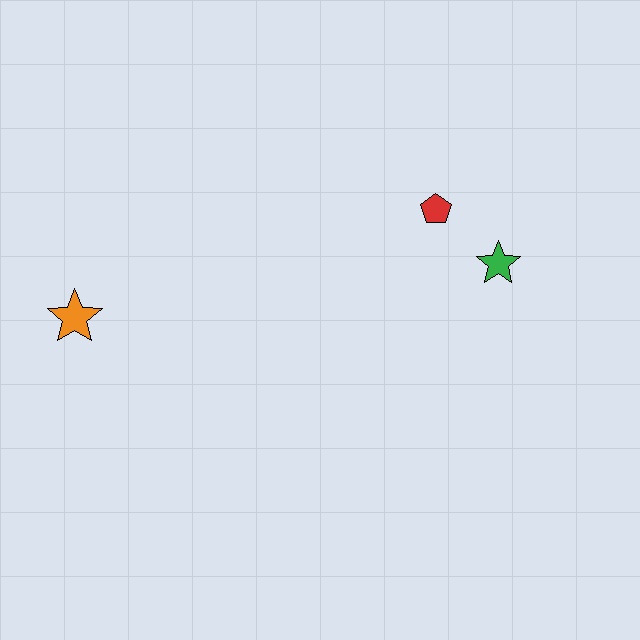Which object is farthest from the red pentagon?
The orange star is farthest from the red pentagon.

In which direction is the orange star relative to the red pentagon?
The orange star is to the left of the red pentagon.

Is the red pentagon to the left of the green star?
Yes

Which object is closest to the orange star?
The red pentagon is closest to the orange star.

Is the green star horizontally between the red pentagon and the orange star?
No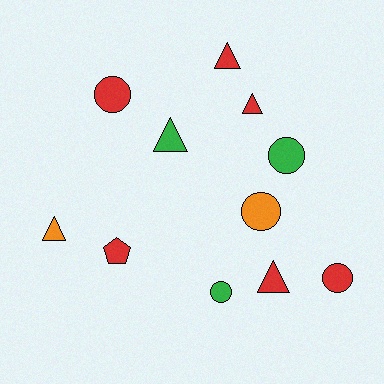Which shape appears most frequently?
Circle, with 5 objects.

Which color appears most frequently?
Red, with 6 objects.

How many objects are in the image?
There are 11 objects.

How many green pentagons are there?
There are no green pentagons.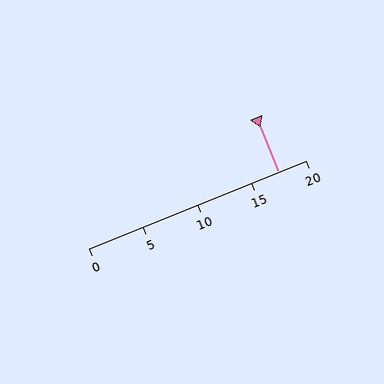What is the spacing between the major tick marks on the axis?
The major ticks are spaced 5 apart.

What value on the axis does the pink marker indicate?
The marker indicates approximately 17.5.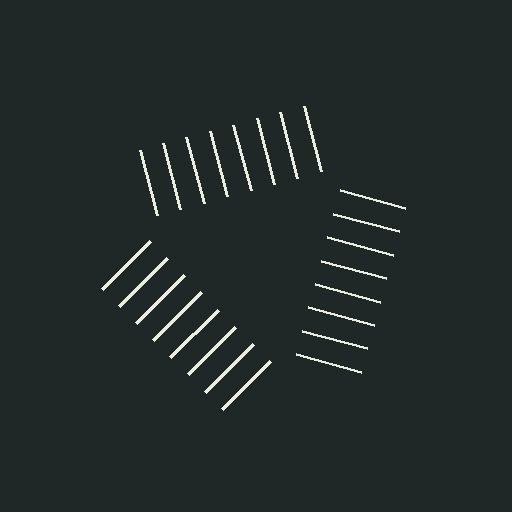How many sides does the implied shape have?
3 sides — the line-ends trace a triangle.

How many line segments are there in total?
24 — 8 along each of the 3 edges.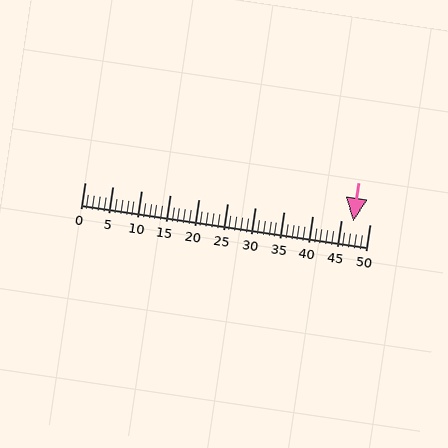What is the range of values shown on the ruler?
The ruler shows values from 0 to 50.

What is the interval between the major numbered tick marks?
The major tick marks are spaced 5 units apart.